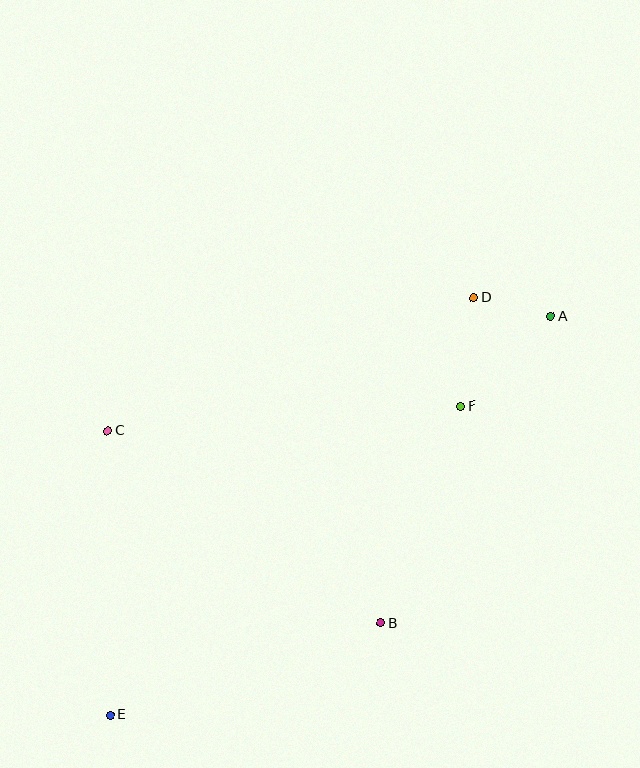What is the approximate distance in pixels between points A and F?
The distance between A and F is approximately 127 pixels.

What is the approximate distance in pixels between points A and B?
The distance between A and B is approximately 351 pixels.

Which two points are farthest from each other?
Points A and E are farthest from each other.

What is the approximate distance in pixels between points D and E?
The distance between D and E is approximately 554 pixels.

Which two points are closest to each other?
Points A and D are closest to each other.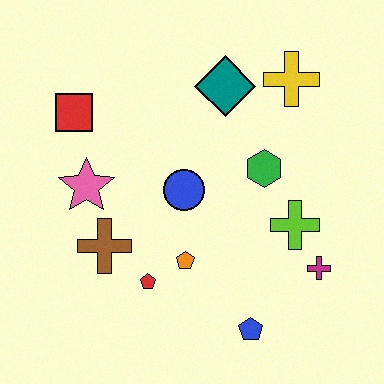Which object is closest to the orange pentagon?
The red pentagon is closest to the orange pentagon.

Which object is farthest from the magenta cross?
The red square is farthest from the magenta cross.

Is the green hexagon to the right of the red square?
Yes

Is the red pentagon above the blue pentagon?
Yes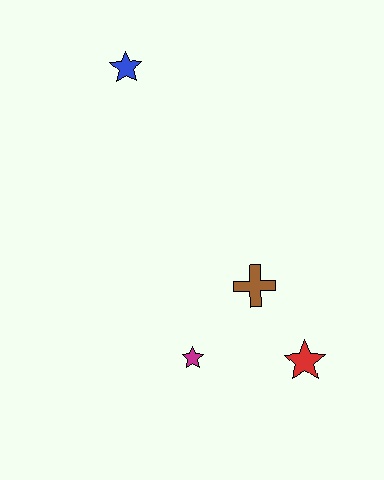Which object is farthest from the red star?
The blue star is farthest from the red star.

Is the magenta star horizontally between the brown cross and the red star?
No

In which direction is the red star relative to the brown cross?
The red star is below the brown cross.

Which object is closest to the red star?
The brown cross is closest to the red star.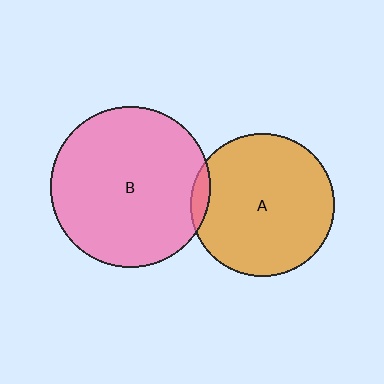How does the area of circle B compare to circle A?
Approximately 1.3 times.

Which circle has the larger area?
Circle B (pink).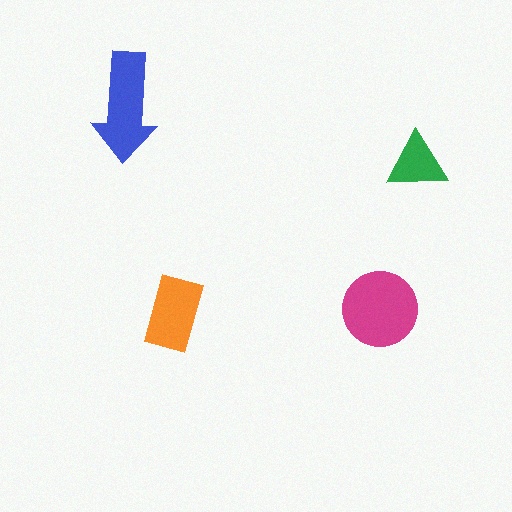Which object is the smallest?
The green triangle.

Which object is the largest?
The magenta circle.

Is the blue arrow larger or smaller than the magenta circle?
Smaller.